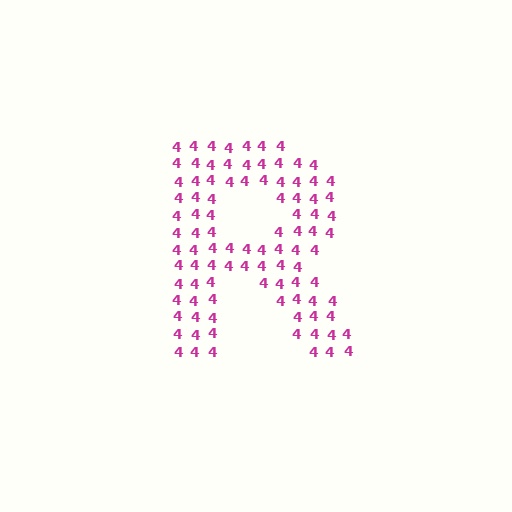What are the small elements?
The small elements are digit 4's.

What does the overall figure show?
The overall figure shows the letter R.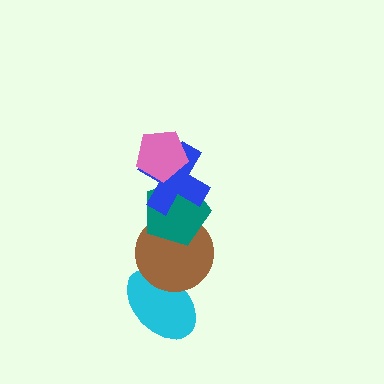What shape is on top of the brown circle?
The teal pentagon is on top of the brown circle.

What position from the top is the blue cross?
The blue cross is 2nd from the top.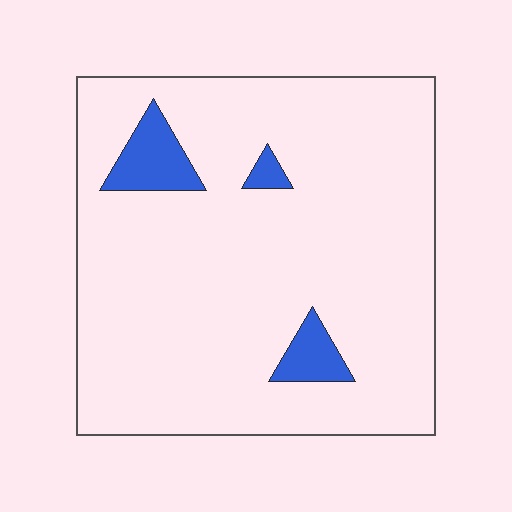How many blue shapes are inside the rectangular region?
3.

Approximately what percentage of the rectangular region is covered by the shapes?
Approximately 5%.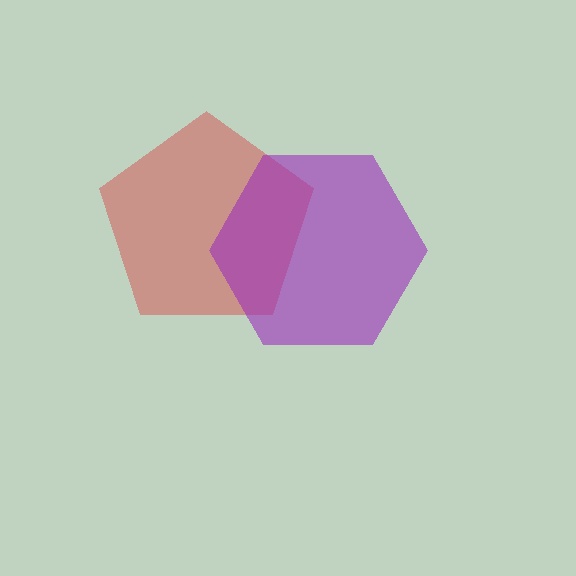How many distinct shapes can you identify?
There are 2 distinct shapes: a red pentagon, a purple hexagon.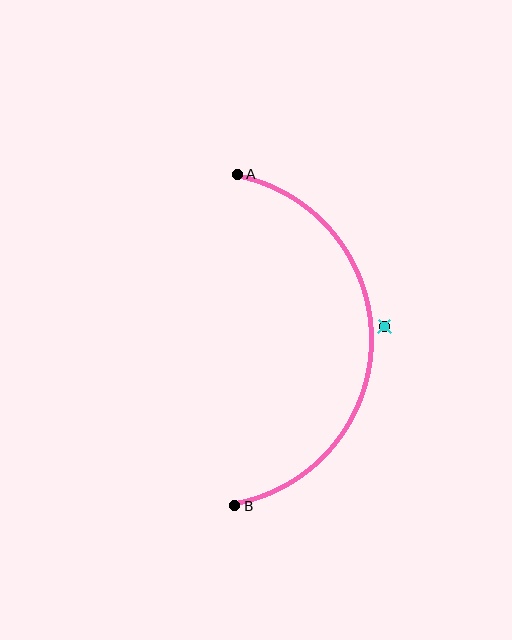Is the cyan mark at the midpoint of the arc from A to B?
No — the cyan mark does not lie on the arc at all. It sits slightly outside the curve.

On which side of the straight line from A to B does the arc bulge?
The arc bulges to the right of the straight line connecting A and B.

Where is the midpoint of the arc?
The arc midpoint is the point on the curve farthest from the straight line joining A and B. It sits to the right of that line.